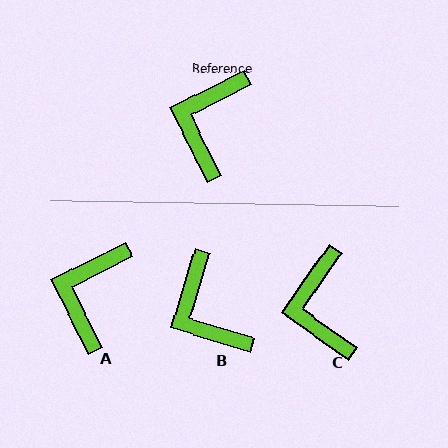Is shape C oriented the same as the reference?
No, it is off by about 28 degrees.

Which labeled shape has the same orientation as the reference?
A.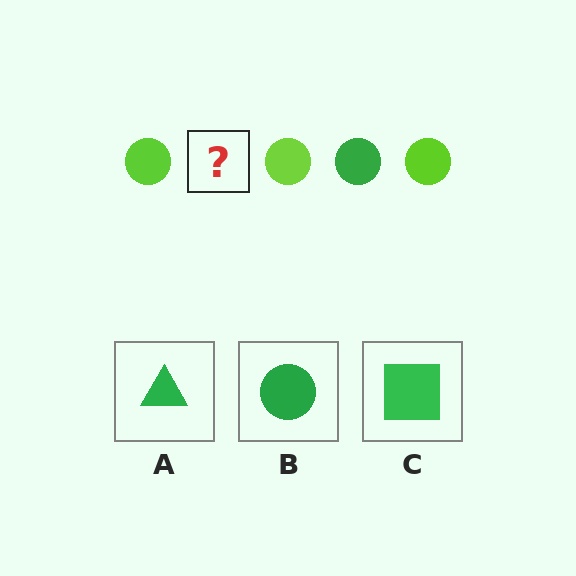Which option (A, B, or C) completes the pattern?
B.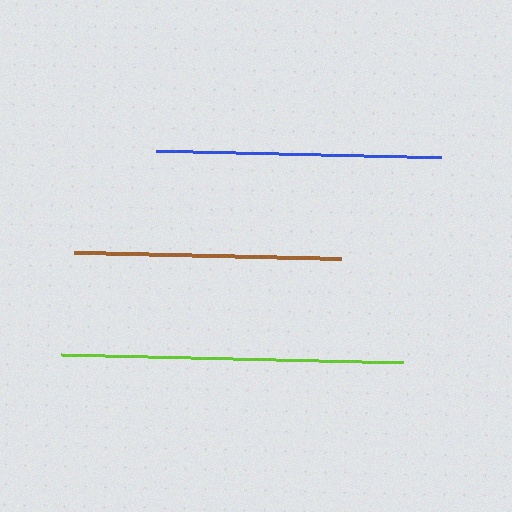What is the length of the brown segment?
The brown segment is approximately 268 pixels long.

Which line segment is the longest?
The lime line is the longest at approximately 342 pixels.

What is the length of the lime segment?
The lime segment is approximately 342 pixels long.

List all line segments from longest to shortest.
From longest to shortest: lime, blue, brown.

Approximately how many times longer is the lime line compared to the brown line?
The lime line is approximately 1.3 times the length of the brown line.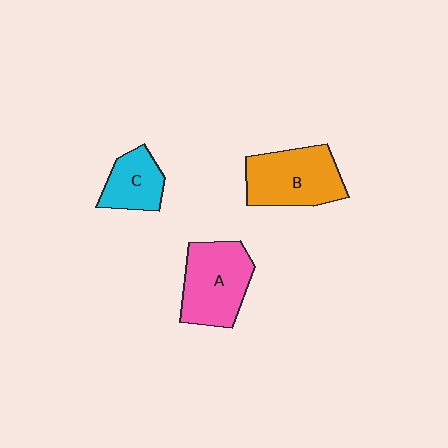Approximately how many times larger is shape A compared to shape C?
Approximately 1.7 times.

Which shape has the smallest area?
Shape C (cyan).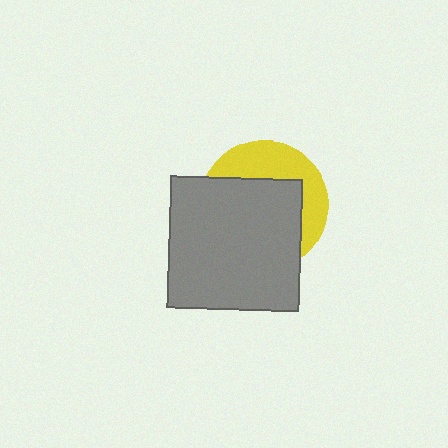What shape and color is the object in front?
The object in front is a gray square.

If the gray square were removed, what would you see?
You would see the complete yellow circle.